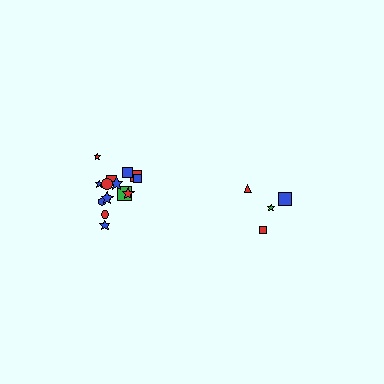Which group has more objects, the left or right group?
The left group.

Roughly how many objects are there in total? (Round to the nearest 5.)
Roughly 20 objects in total.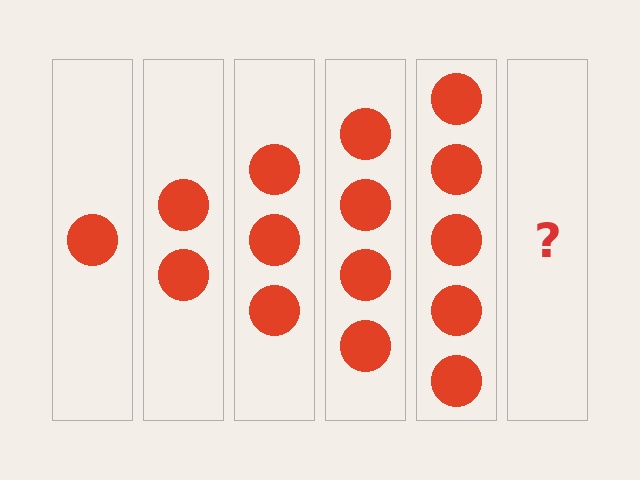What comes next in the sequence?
The next element should be 6 circles.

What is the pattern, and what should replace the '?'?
The pattern is that each step adds one more circle. The '?' should be 6 circles.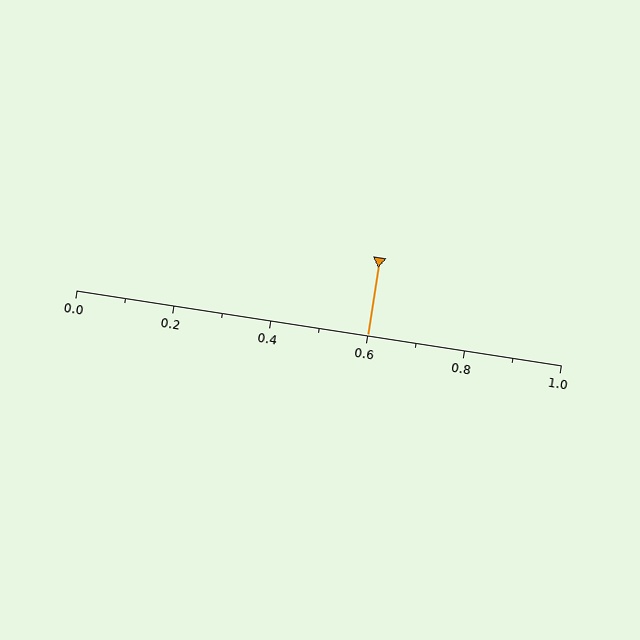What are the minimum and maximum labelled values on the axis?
The axis runs from 0.0 to 1.0.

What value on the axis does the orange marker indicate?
The marker indicates approximately 0.6.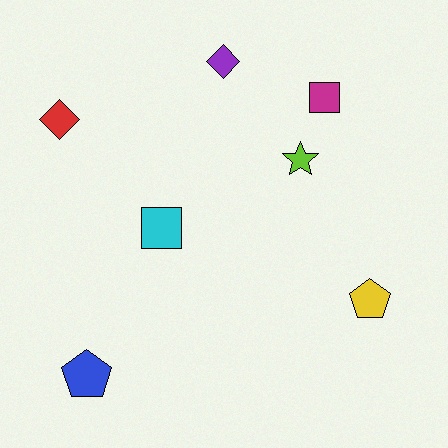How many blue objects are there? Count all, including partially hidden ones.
There is 1 blue object.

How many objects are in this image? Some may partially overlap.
There are 7 objects.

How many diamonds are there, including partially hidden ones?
There are 2 diamonds.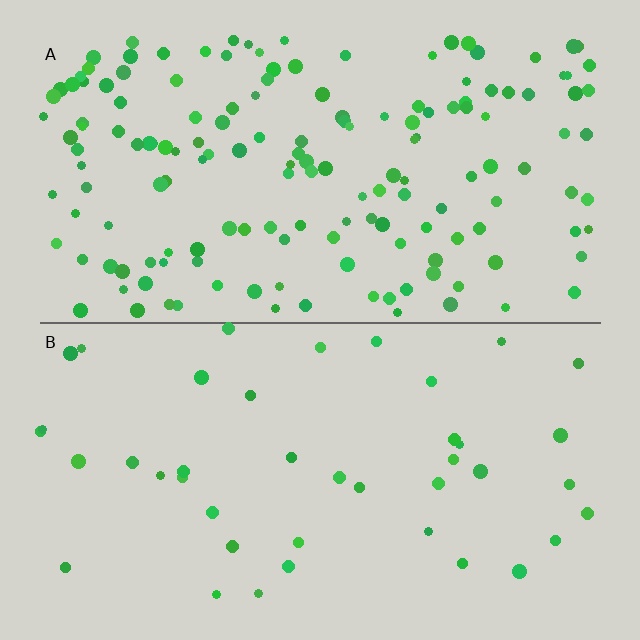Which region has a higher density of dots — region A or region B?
A (the top).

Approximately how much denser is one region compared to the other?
Approximately 3.8× — region A over region B.